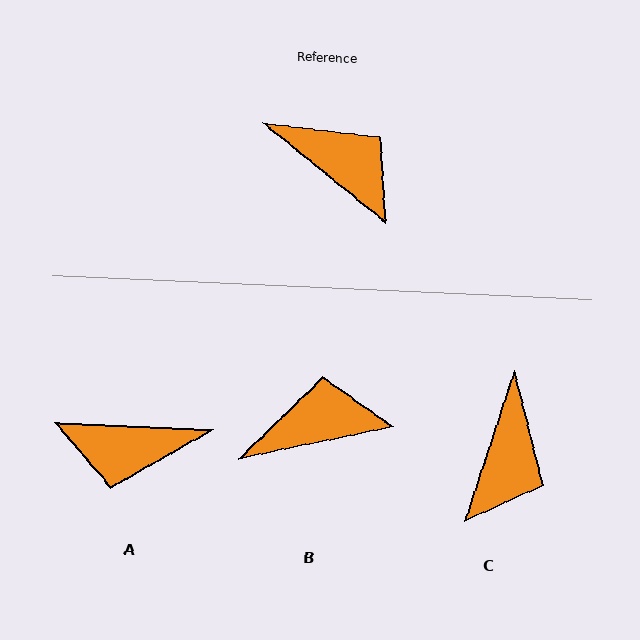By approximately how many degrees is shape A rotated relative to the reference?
Approximately 143 degrees clockwise.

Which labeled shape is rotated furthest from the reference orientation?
A, about 143 degrees away.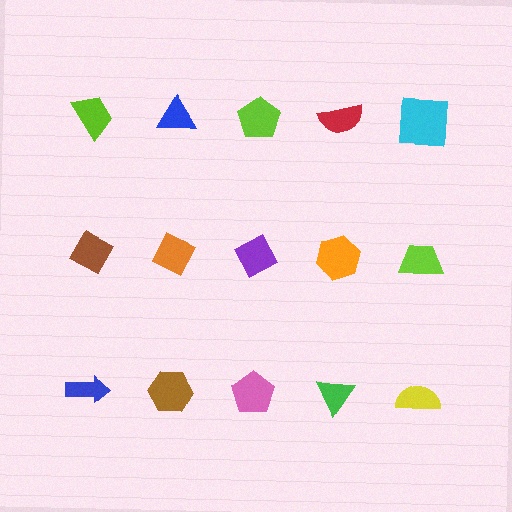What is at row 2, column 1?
A brown diamond.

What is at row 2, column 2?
An orange diamond.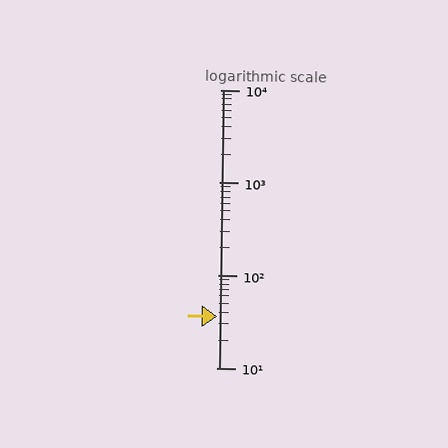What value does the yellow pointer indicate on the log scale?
The pointer indicates approximately 36.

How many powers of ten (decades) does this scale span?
The scale spans 3 decades, from 10 to 10000.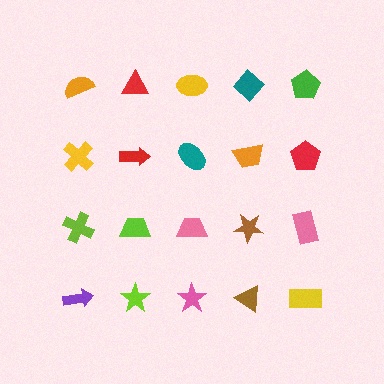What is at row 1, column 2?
A red triangle.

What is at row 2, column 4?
An orange trapezoid.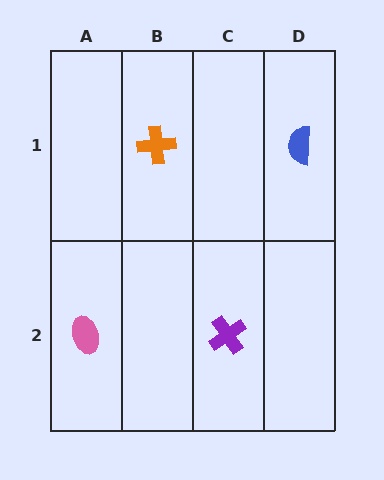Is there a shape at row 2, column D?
No, that cell is empty.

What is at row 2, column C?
A purple cross.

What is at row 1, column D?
A blue semicircle.